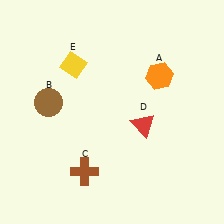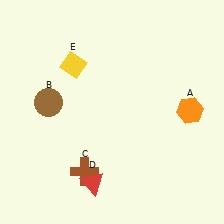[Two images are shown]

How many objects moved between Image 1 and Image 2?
2 objects moved between the two images.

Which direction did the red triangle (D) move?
The red triangle (D) moved down.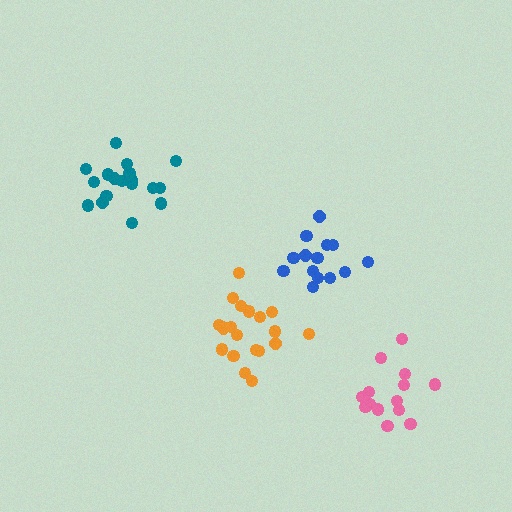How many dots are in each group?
Group 1: 20 dots, Group 2: 14 dots, Group 3: 18 dots, Group 4: 14 dots (66 total).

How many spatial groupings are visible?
There are 4 spatial groupings.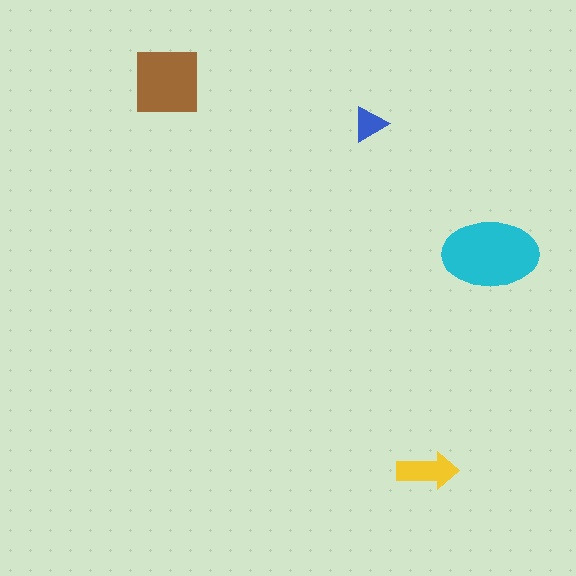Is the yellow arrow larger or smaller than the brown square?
Smaller.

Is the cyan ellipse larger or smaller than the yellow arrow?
Larger.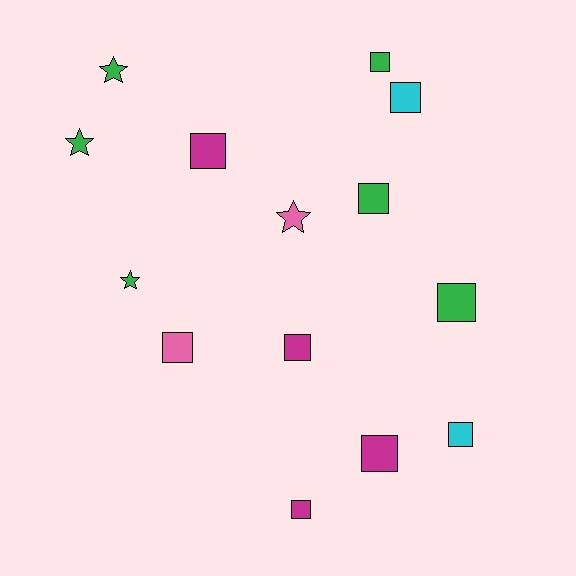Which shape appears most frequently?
Square, with 10 objects.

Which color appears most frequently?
Green, with 6 objects.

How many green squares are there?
There are 3 green squares.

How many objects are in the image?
There are 14 objects.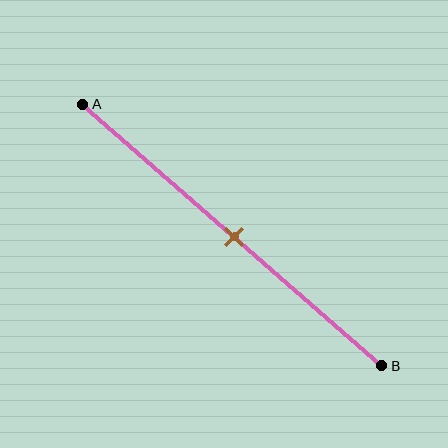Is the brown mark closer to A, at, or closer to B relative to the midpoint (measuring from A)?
The brown mark is approximately at the midpoint of segment AB.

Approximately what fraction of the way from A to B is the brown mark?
The brown mark is approximately 50% of the way from A to B.